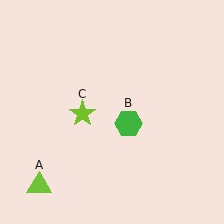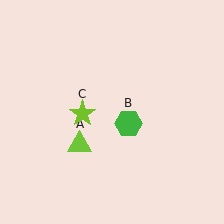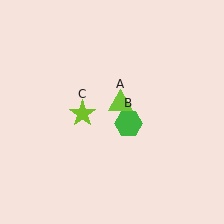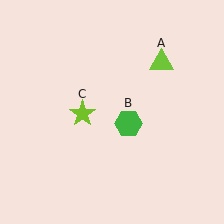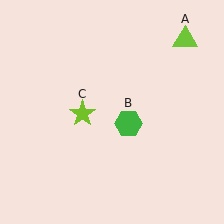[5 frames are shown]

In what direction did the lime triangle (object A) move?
The lime triangle (object A) moved up and to the right.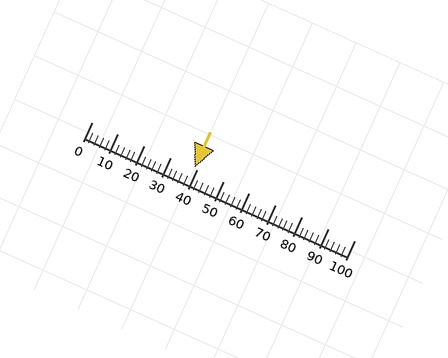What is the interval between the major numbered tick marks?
The major tick marks are spaced 10 units apart.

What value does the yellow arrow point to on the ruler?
The yellow arrow points to approximately 39.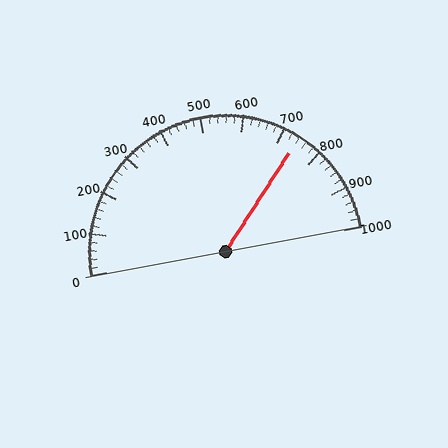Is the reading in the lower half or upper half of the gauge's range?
The reading is in the upper half of the range (0 to 1000).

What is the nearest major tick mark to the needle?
The nearest major tick mark is 700.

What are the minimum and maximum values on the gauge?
The gauge ranges from 0 to 1000.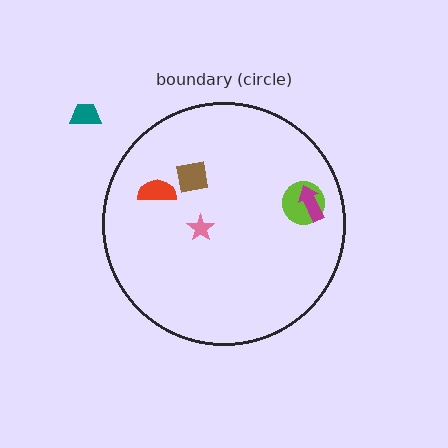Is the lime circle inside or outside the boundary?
Inside.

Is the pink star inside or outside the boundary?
Inside.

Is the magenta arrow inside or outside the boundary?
Inside.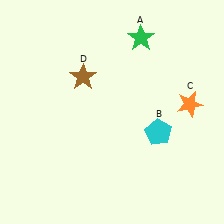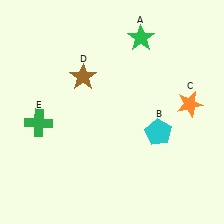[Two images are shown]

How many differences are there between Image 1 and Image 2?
There is 1 difference between the two images.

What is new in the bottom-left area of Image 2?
A green cross (E) was added in the bottom-left area of Image 2.